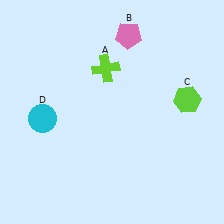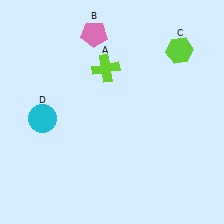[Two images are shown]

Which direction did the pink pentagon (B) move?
The pink pentagon (B) moved left.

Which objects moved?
The objects that moved are: the pink pentagon (B), the lime hexagon (C).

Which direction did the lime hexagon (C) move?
The lime hexagon (C) moved up.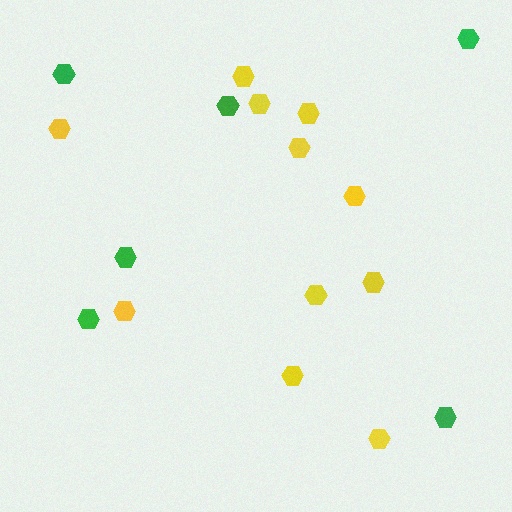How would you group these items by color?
There are 2 groups: one group of green hexagons (6) and one group of yellow hexagons (11).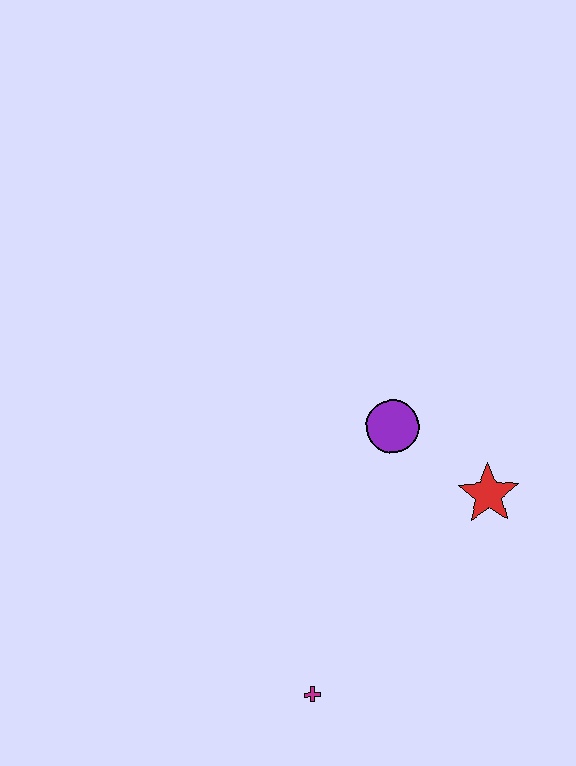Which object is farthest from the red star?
The magenta cross is farthest from the red star.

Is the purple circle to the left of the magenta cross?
No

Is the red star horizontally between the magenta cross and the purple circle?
No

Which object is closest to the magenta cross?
The red star is closest to the magenta cross.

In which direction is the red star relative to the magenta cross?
The red star is above the magenta cross.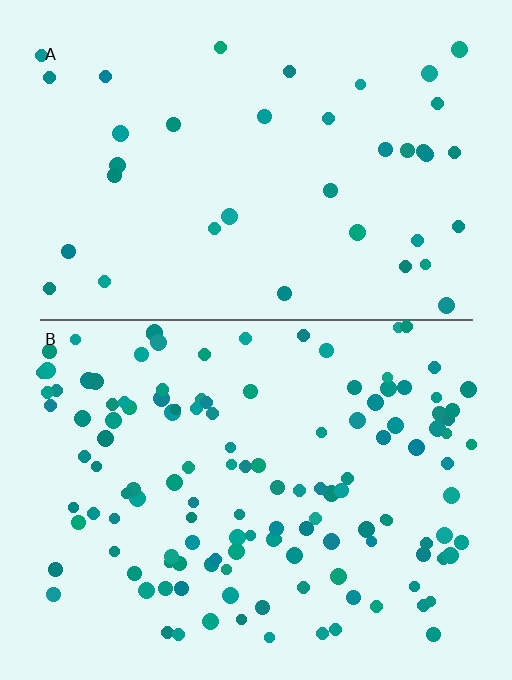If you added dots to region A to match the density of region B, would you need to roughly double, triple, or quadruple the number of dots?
Approximately triple.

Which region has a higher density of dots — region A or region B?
B (the bottom).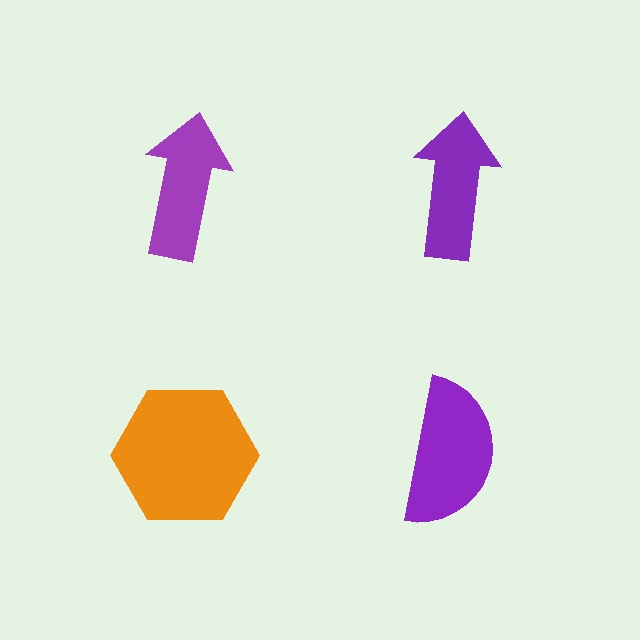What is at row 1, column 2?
A purple arrow.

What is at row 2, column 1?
An orange hexagon.